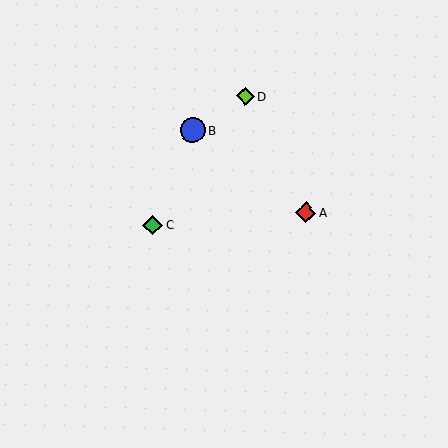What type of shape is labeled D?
Shape D is a lime diamond.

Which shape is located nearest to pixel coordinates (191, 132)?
The blue circle (labeled B) at (193, 130) is nearest to that location.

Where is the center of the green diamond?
The center of the green diamond is at (153, 225).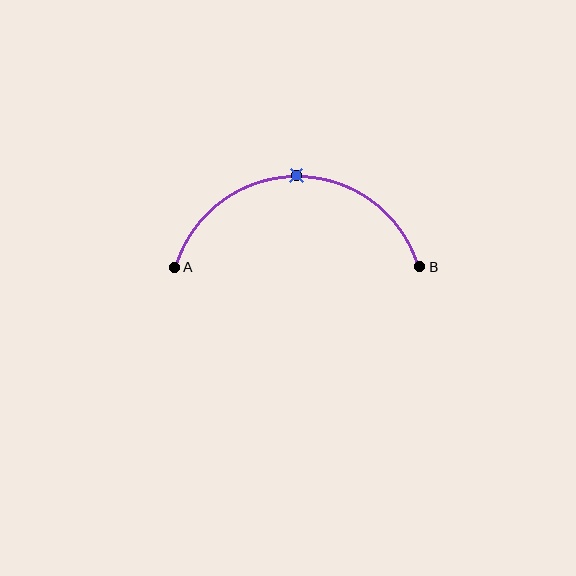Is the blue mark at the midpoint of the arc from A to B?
Yes. The blue mark lies on the arc at equal arc-length from both A and B — it is the arc midpoint.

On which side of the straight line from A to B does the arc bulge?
The arc bulges above the straight line connecting A and B.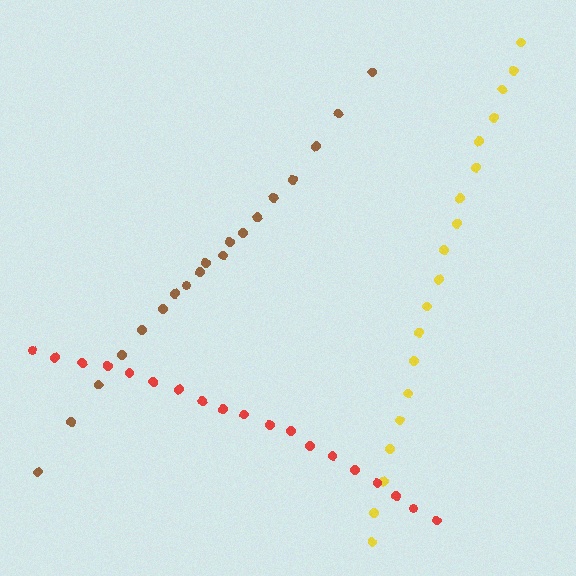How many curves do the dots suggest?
There are 3 distinct paths.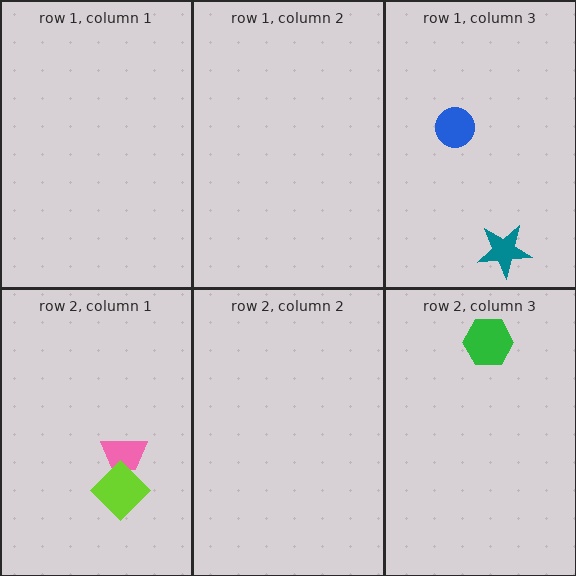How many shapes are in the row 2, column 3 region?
1.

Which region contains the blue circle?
The row 1, column 3 region.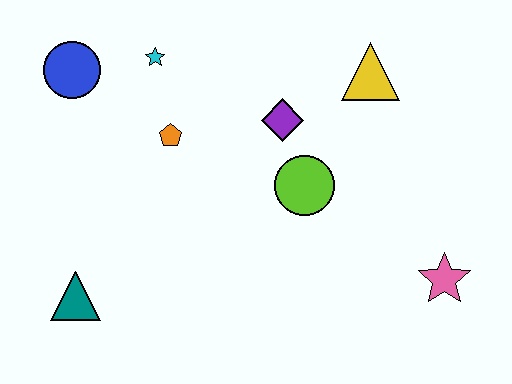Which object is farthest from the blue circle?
The pink star is farthest from the blue circle.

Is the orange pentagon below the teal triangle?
No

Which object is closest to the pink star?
The lime circle is closest to the pink star.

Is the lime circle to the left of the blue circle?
No